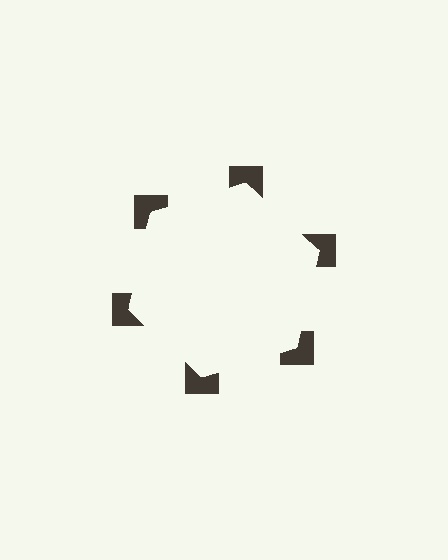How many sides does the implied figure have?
6 sides.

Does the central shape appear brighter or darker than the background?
It typically appears slightly brighter than the background, even though no actual brightness change is drawn.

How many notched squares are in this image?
There are 6 — one at each vertex of the illusory hexagon.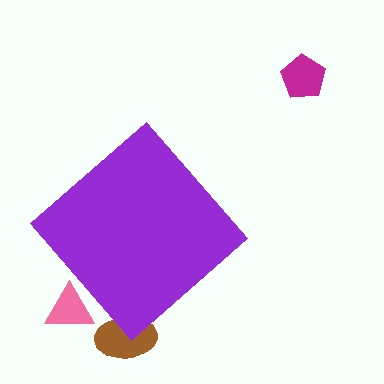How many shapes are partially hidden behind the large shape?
2 shapes are partially hidden.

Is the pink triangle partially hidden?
Yes, the pink triangle is partially hidden behind the purple diamond.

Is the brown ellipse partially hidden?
Yes, the brown ellipse is partially hidden behind the purple diamond.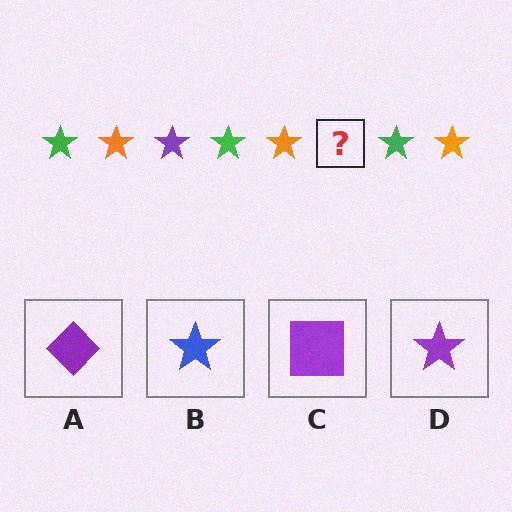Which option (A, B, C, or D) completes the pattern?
D.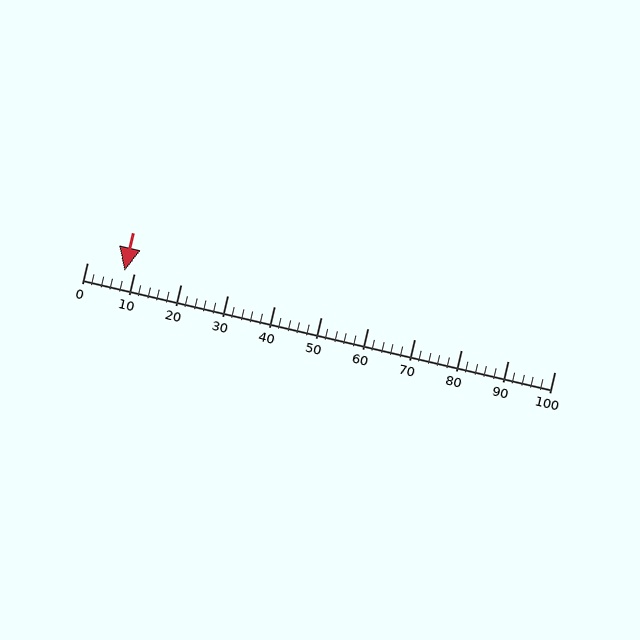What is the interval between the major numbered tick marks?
The major tick marks are spaced 10 units apart.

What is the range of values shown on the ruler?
The ruler shows values from 0 to 100.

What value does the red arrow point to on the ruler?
The red arrow points to approximately 8.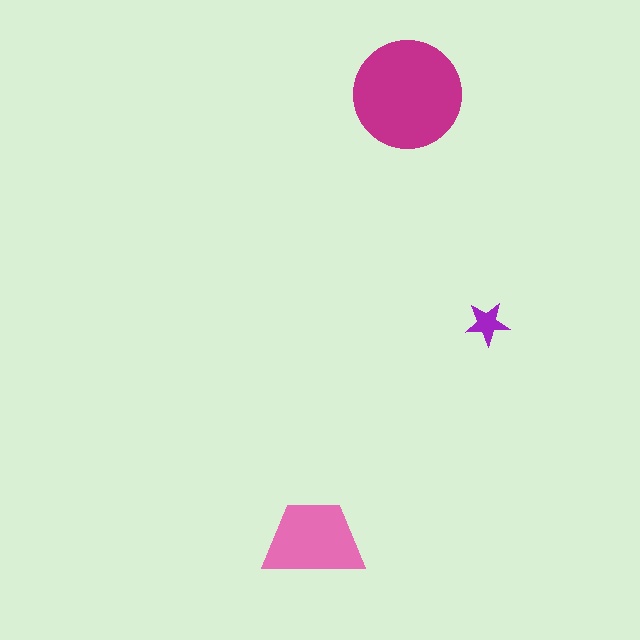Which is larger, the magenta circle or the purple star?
The magenta circle.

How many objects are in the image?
There are 3 objects in the image.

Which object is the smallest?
The purple star.